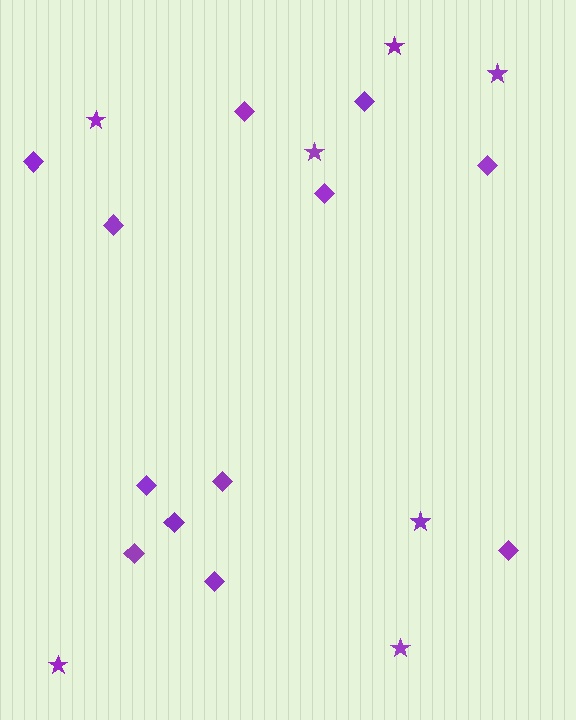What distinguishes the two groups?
There are 2 groups: one group of diamonds (12) and one group of stars (7).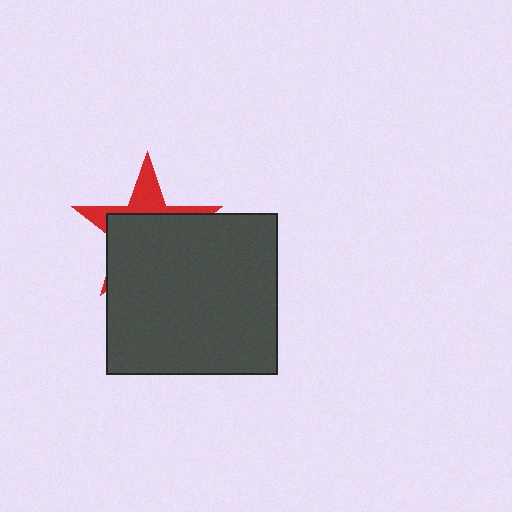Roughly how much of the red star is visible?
A small part of it is visible (roughly 32%).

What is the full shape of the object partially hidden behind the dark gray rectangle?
The partially hidden object is a red star.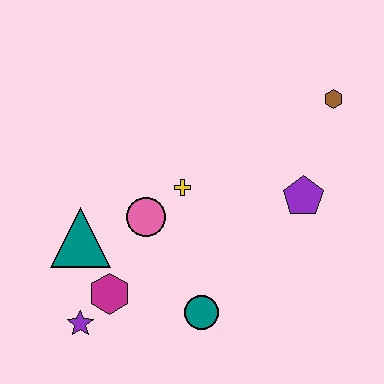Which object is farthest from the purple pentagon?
The purple star is farthest from the purple pentagon.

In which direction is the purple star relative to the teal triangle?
The purple star is below the teal triangle.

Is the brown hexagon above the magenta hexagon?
Yes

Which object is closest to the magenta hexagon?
The purple star is closest to the magenta hexagon.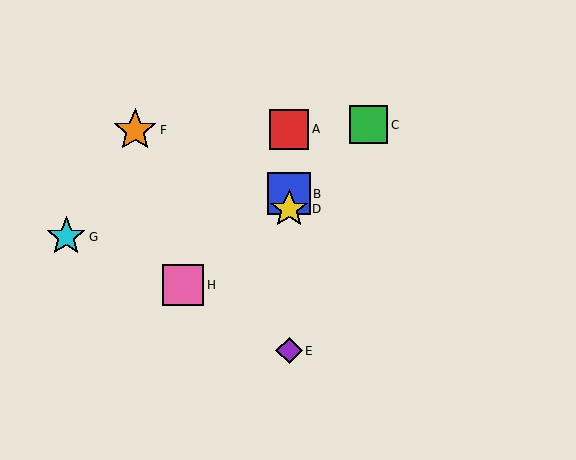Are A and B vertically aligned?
Yes, both are at x≈289.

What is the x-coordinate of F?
Object F is at x≈135.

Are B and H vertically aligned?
No, B is at x≈289 and H is at x≈183.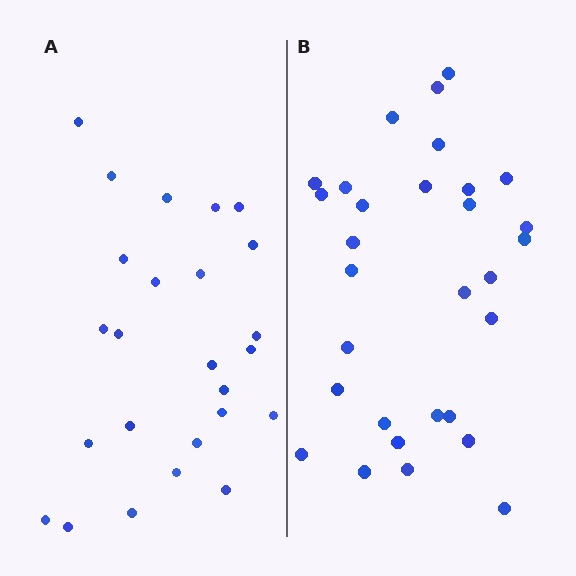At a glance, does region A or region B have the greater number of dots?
Region B (the right region) has more dots.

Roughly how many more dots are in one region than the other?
Region B has about 5 more dots than region A.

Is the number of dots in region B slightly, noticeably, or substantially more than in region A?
Region B has only slightly more — the two regions are fairly close. The ratio is roughly 1.2 to 1.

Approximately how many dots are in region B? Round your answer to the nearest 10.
About 30 dots.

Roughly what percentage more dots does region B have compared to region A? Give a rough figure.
About 20% more.